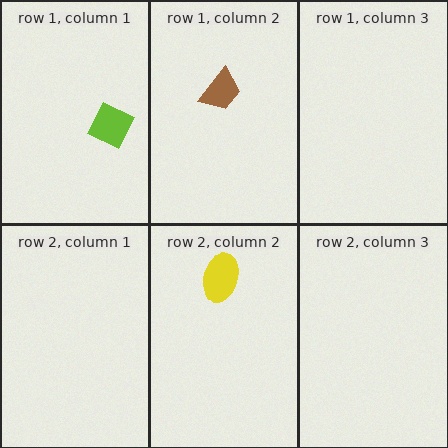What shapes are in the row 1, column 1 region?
The lime square.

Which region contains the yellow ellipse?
The row 2, column 2 region.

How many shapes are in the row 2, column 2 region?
1.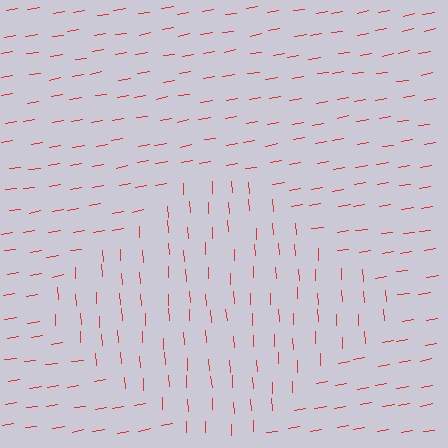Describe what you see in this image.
The image is filled with small red line segments. A diamond region in the image has lines oriented differently from the surrounding lines, creating a visible texture boundary.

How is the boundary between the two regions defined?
The boundary is defined purely by a change in line orientation (approximately 83 degrees difference). All lines are the same color and thickness.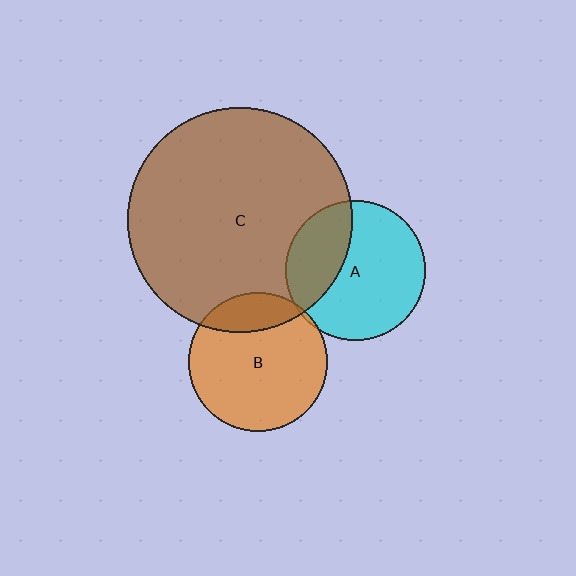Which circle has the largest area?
Circle C (brown).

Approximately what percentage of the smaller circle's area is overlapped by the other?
Approximately 5%.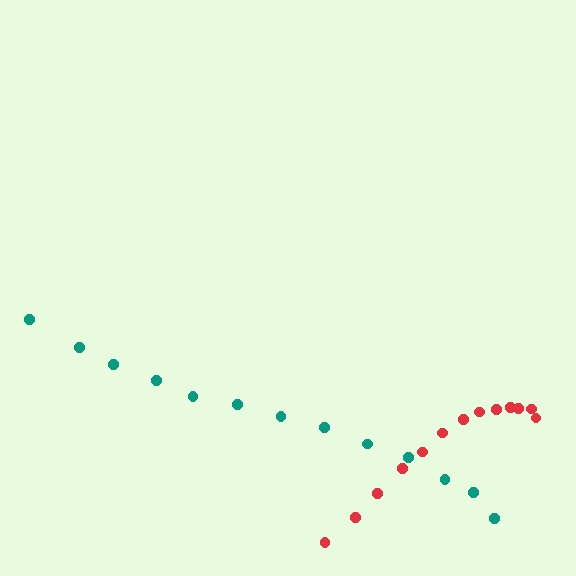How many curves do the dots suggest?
There are 2 distinct paths.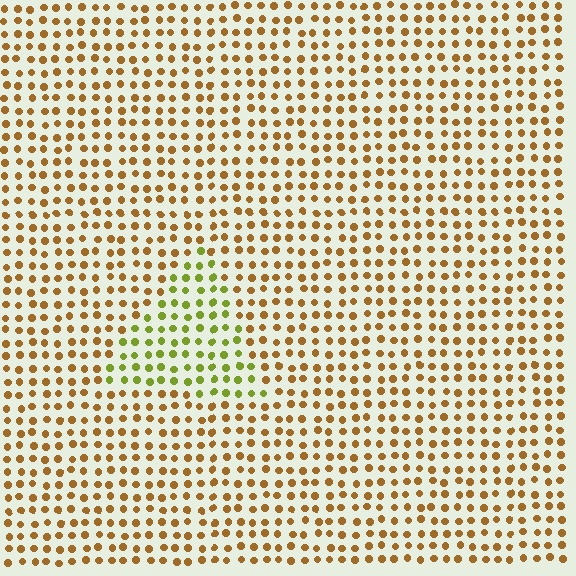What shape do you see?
I see a triangle.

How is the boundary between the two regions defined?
The boundary is defined purely by a slight shift in hue (about 46 degrees). Spacing, size, and orientation are identical on both sides.